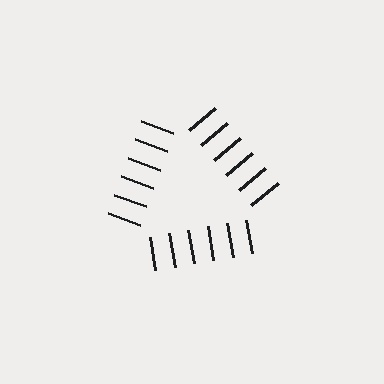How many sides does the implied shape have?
3 sides — the line-ends trace a triangle.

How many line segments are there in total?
18 — 6 along each of the 3 edges.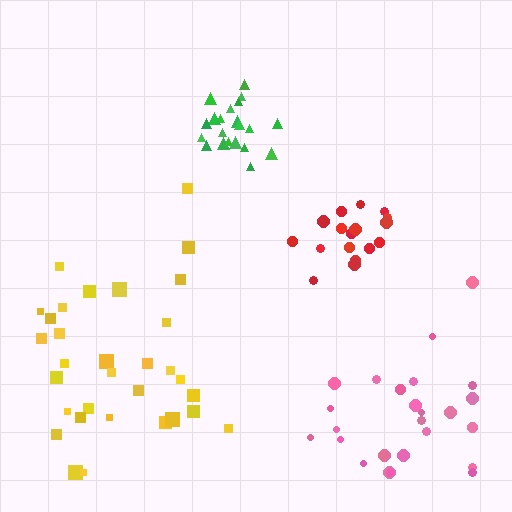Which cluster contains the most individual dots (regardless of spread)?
Yellow (32).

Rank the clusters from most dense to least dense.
red, green, pink, yellow.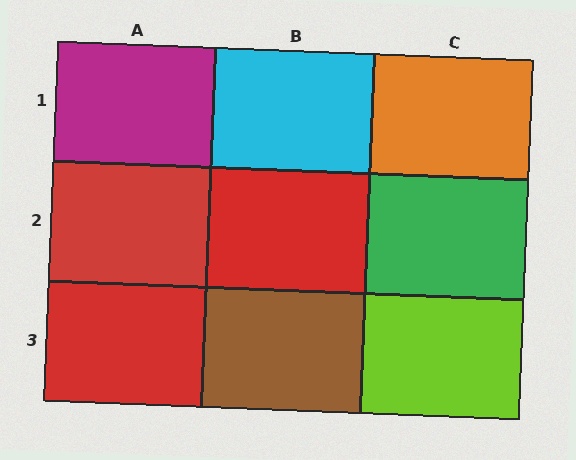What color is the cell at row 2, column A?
Red.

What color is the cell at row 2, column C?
Green.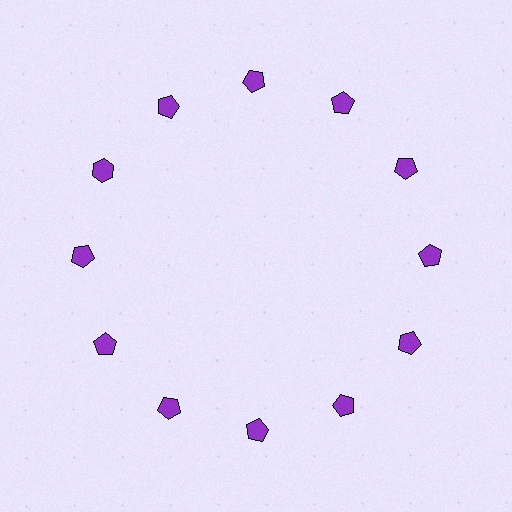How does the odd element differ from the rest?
It has a different shape: hexagon instead of pentagon.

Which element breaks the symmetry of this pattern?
The purple hexagon at roughly the 10 o'clock position breaks the symmetry. All other shapes are purple pentagons.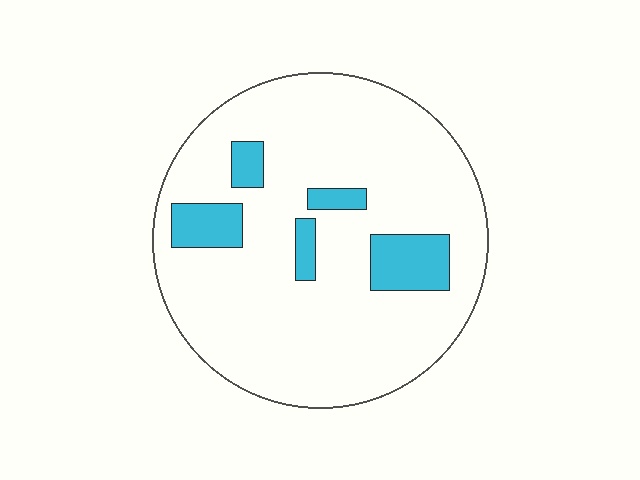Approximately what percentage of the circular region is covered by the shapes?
Approximately 15%.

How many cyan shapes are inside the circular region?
5.